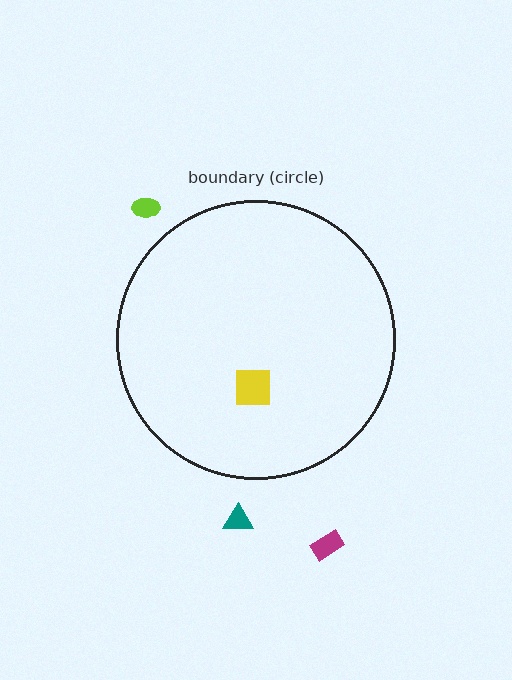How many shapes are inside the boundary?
1 inside, 3 outside.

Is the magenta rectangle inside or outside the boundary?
Outside.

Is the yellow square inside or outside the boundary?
Inside.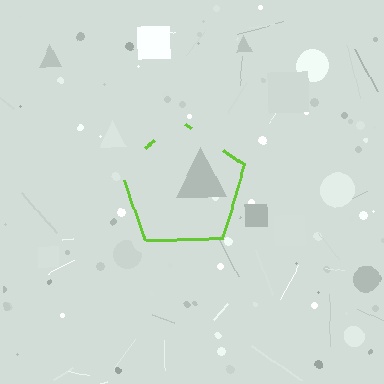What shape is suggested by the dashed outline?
The dashed outline suggests a pentagon.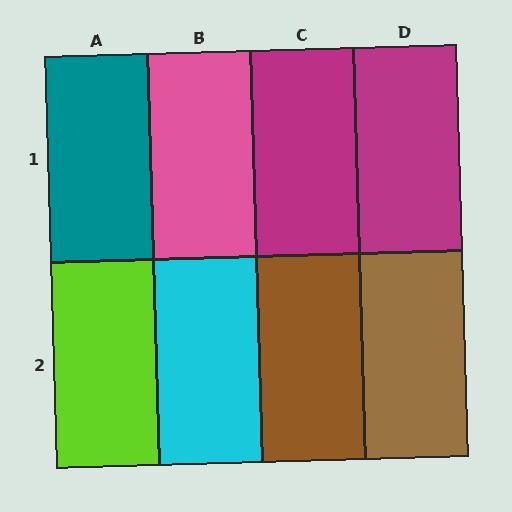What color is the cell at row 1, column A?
Teal.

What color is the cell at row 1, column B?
Pink.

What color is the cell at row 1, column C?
Magenta.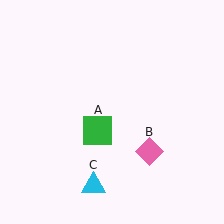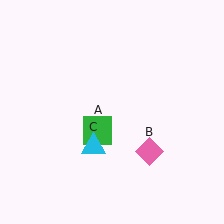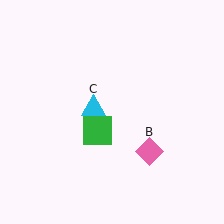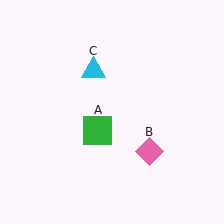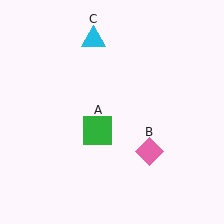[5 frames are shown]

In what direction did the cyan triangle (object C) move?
The cyan triangle (object C) moved up.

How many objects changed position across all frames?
1 object changed position: cyan triangle (object C).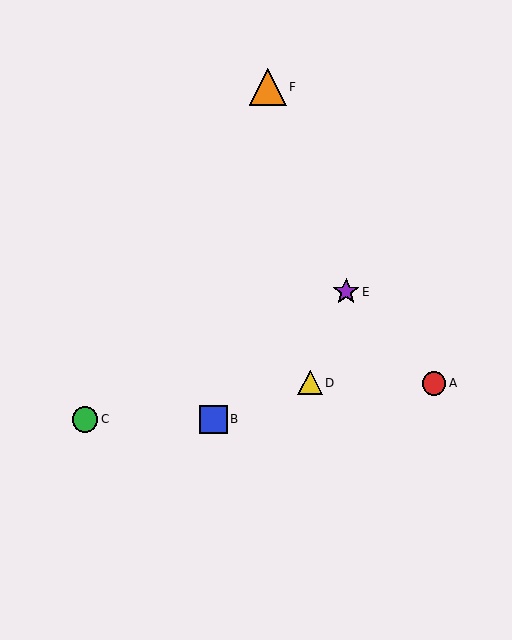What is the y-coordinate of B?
Object B is at y≈419.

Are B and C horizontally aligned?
Yes, both are at y≈419.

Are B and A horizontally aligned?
No, B is at y≈419 and A is at y≈383.